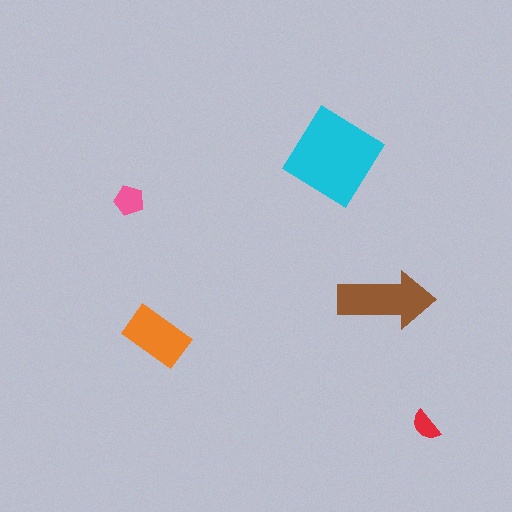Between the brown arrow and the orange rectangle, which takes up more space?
The brown arrow.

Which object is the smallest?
The red semicircle.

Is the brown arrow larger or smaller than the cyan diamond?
Smaller.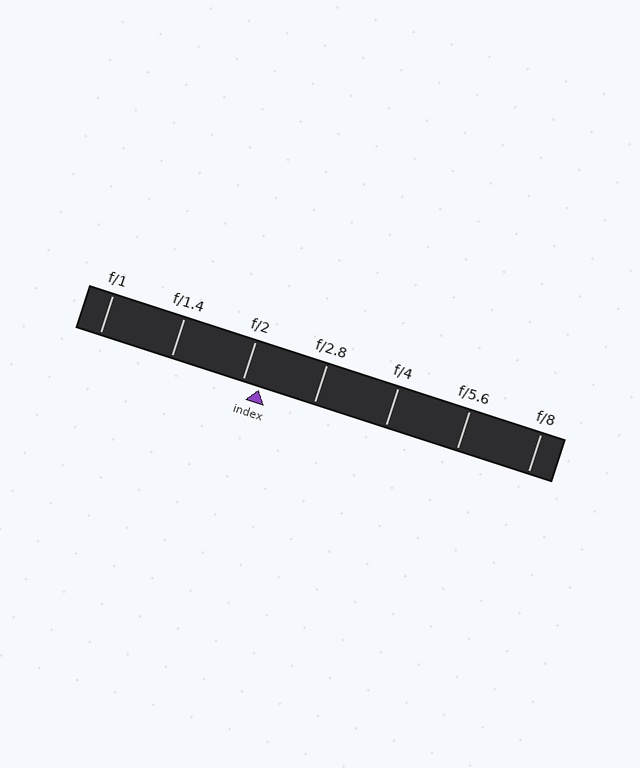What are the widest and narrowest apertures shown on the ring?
The widest aperture shown is f/1 and the narrowest is f/8.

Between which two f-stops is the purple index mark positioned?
The index mark is between f/2 and f/2.8.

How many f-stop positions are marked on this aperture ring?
There are 7 f-stop positions marked.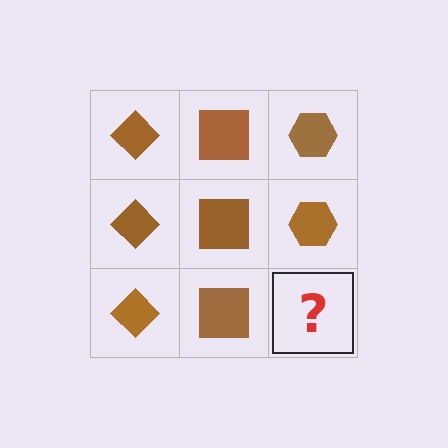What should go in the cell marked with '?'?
The missing cell should contain a brown hexagon.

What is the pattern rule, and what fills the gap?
The rule is that each column has a consistent shape. The gap should be filled with a brown hexagon.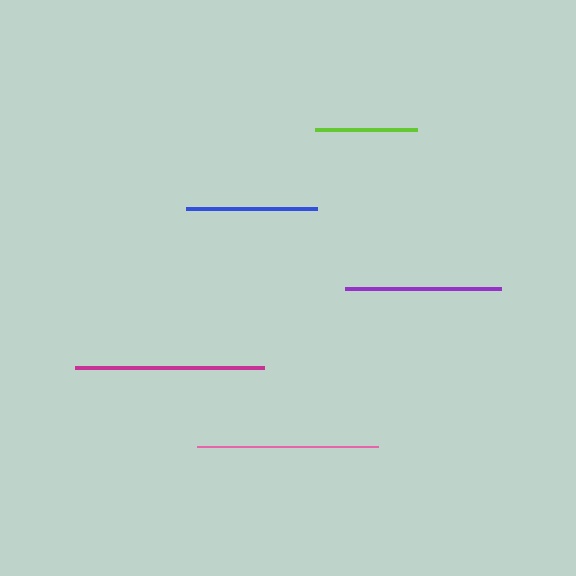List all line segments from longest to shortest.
From longest to shortest: magenta, pink, purple, blue, lime.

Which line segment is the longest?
The magenta line is the longest at approximately 188 pixels.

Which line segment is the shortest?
The lime line is the shortest at approximately 101 pixels.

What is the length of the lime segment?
The lime segment is approximately 101 pixels long.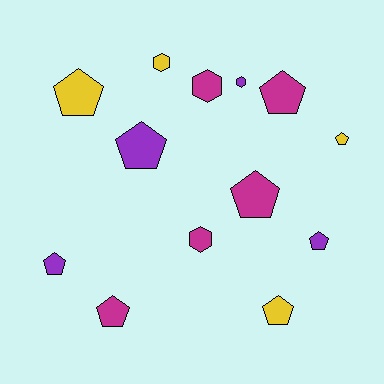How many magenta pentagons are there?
There are 3 magenta pentagons.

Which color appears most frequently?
Magenta, with 5 objects.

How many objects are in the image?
There are 13 objects.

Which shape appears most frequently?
Pentagon, with 9 objects.